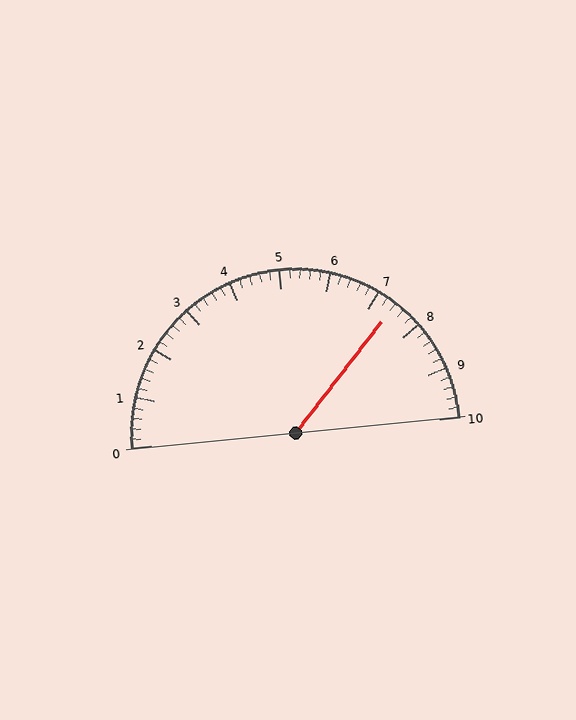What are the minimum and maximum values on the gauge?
The gauge ranges from 0 to 10.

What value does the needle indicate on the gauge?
The needle indicates approximately 7.4.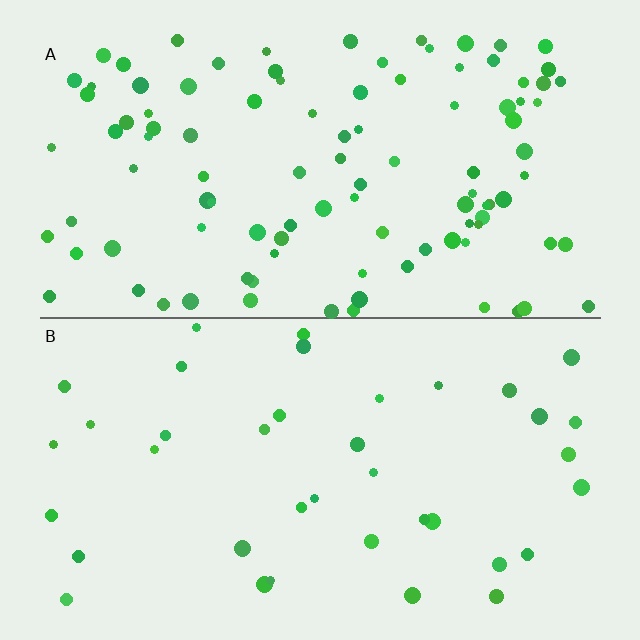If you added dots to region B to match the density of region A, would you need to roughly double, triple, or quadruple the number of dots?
Approximately triple.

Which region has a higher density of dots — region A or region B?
A (the top).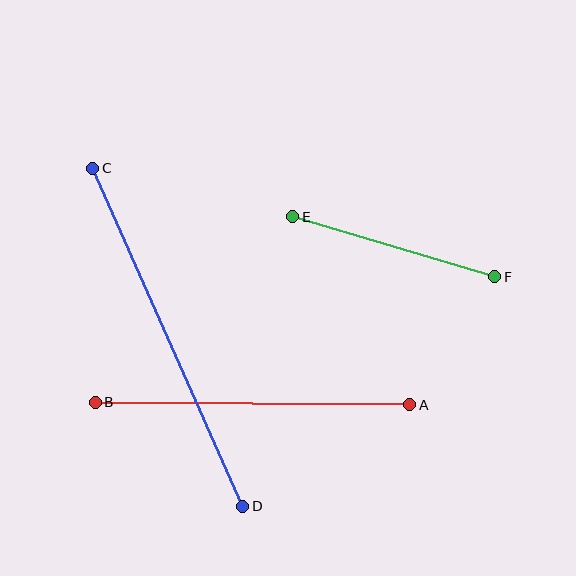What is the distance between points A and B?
The distance is approximately 315 pixels.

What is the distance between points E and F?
The distance is approximately 211 pixels.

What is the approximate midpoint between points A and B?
The midpoint is at approximately (252, 403) pixels.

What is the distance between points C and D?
The distance is approximately 370 pixels.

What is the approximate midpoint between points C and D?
The midpoint is at approximately (168, 337) pixels.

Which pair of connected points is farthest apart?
Points C and D are farthest apart.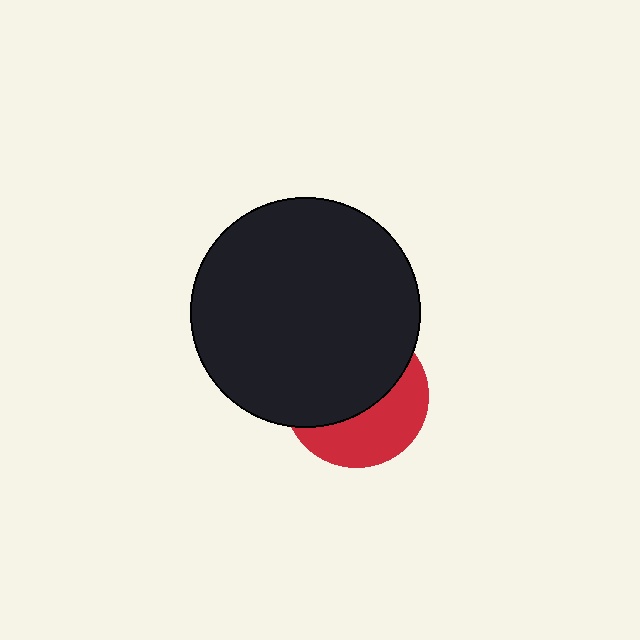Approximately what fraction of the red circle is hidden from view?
Roughly 58% of the red circle is hidden behind the black circle.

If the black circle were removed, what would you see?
You would see the complete red circle.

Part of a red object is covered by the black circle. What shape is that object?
It is a circle.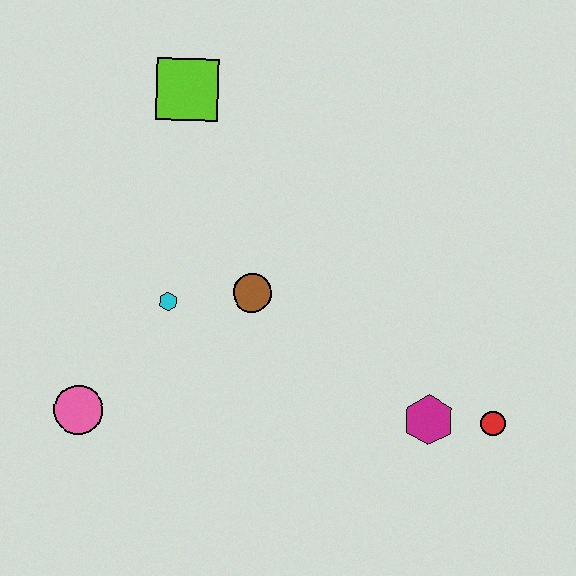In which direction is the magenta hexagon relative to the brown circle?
The magenta hexagon is to the right of the brown circle.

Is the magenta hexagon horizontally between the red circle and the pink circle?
Yes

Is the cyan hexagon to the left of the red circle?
Yes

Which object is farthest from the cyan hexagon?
The red circle is farthest from the cyan hexagon.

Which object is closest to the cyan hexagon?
The brown circle is closest to the cyan hexagon.